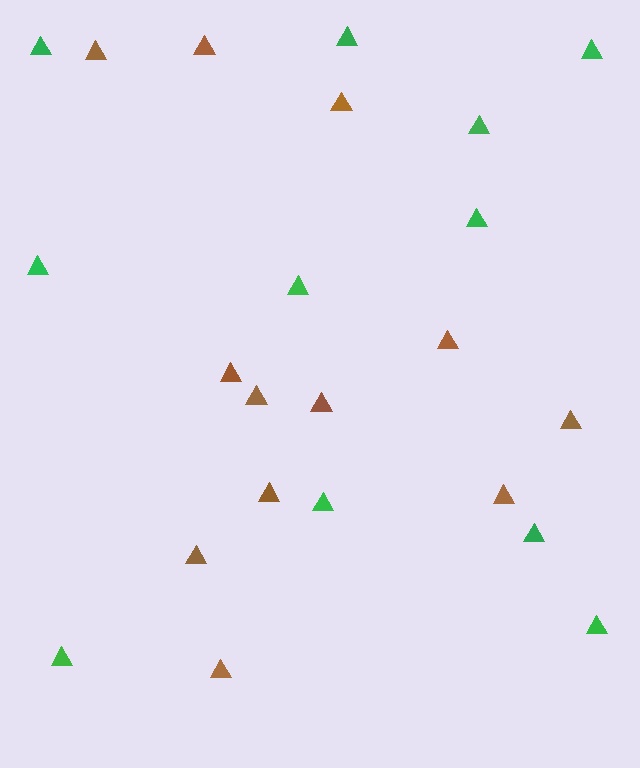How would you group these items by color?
There are 2 groups: one group of green triangles (11) and one group of brown triangles (12).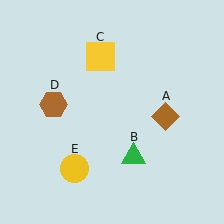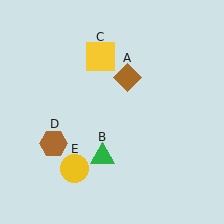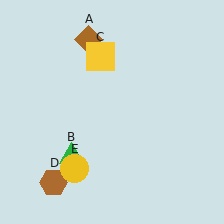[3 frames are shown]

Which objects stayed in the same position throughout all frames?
Yellow square (object C) and yellow circle (object E) remained stationary.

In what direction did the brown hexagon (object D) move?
The brown hexagon (object D) moved down.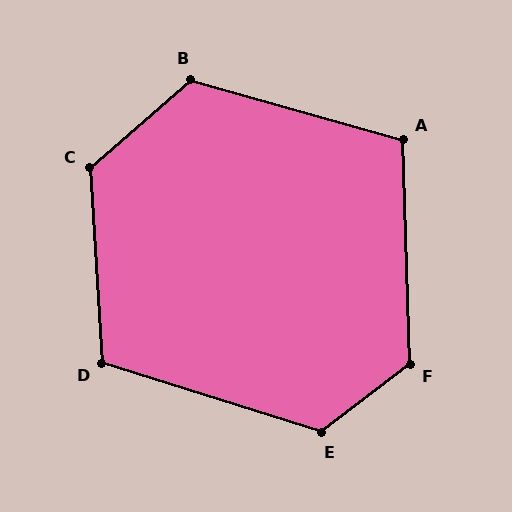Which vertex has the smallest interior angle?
A, at approximately 107 degrees.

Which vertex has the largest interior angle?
C, at approximately 128 degrees.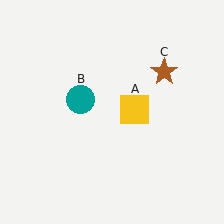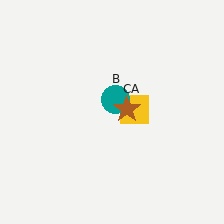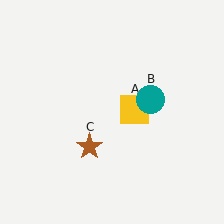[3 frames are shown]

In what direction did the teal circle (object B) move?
The teal circle (object B) moved right.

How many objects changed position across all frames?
2 objects changed position: teal circle (object B), brown star (object C).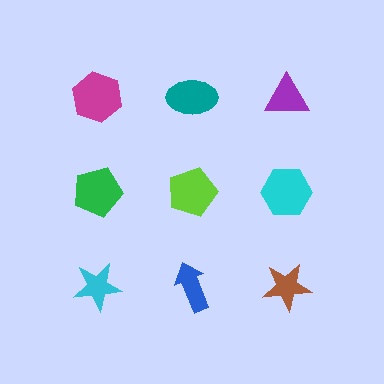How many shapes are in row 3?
3 shapes.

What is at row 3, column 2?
A blue arrow.